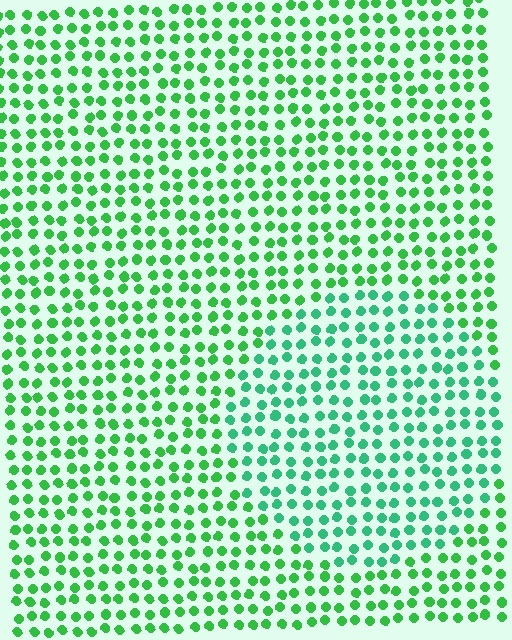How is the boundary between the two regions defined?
The boundary is defined purely by a slight shift in hue (about 25 degrees). Spacing, size, and orientation are identical on both sides.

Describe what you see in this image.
The image is filled with small green elements in a uniform arrangement. A circle-shaped region is visible where the elements are tinted to a slightly different hue, forming a subtle color boundary.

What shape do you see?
I see a circle.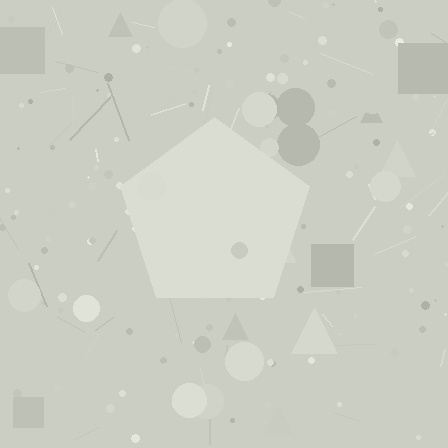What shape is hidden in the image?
A pentagon is hidden in the image.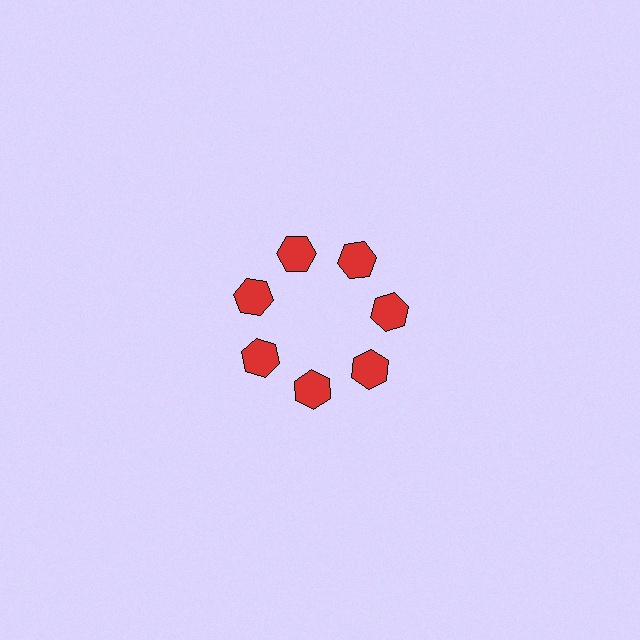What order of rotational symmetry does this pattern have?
This pattern has 7-fold rotational symmetry.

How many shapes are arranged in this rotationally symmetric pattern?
There are 7 shapes, arranged in 7 groups of 1.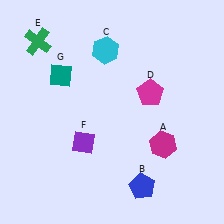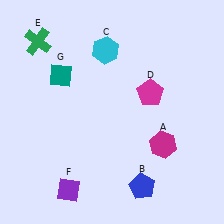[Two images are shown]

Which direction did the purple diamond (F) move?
The purple diamond (F) moved down.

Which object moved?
The purple diamond (F) moved down.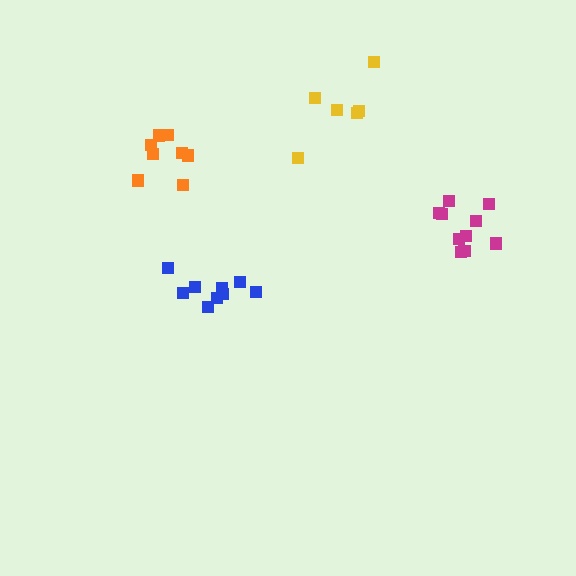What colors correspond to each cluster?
The clusters are colored: magenta, orange, yellow, blue.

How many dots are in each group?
Group 1: 10 dots, Group 2: 8 dots, Group 3: 6 dots, Group 4: 9 dots (33 total).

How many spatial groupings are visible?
There are 4 spatial groupings.